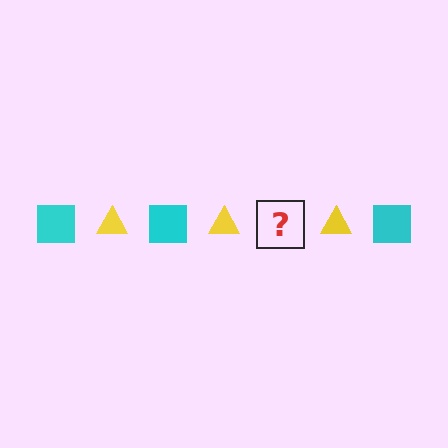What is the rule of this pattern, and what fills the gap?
The rule is that the pattern alternates between cyan square and yellow triangle. The gap should be filled with a cyan square.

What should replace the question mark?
The question mark should be replaced with a cyan square.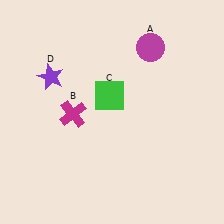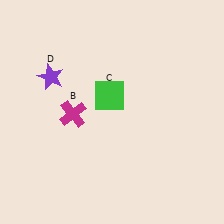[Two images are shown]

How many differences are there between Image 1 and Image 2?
There is 1 difference between the two images.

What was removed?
The magenta circle (A) was removed in Image 2.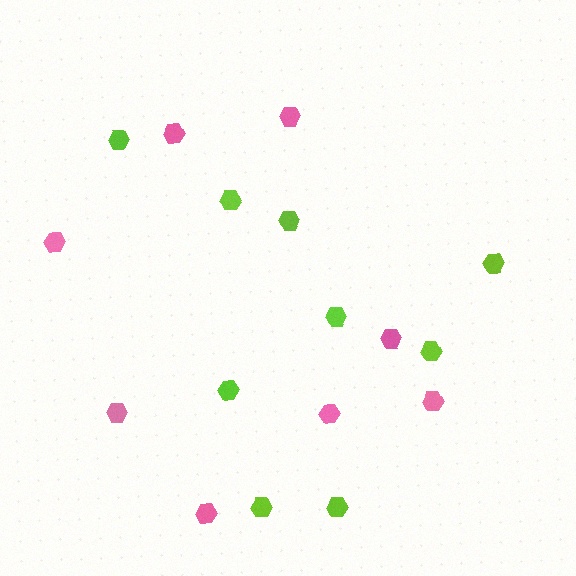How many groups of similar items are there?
There are 2 groups: one group of pink hexagons (8) and one group of lime hexagons (9).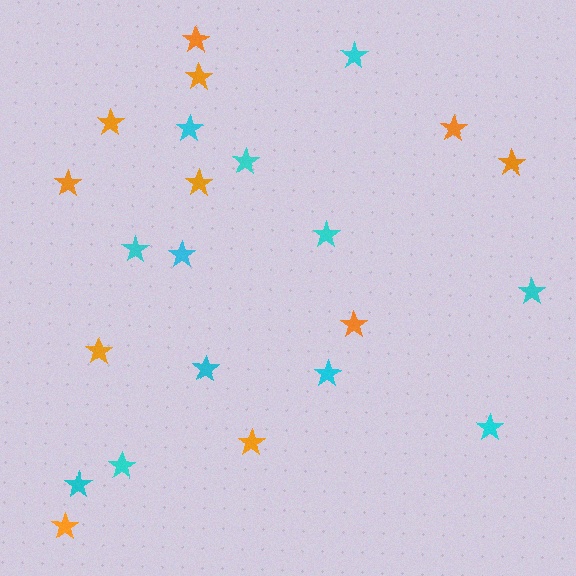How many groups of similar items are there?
There are 2 groups: one group of orange stars (11) and one group of cyan stars (12).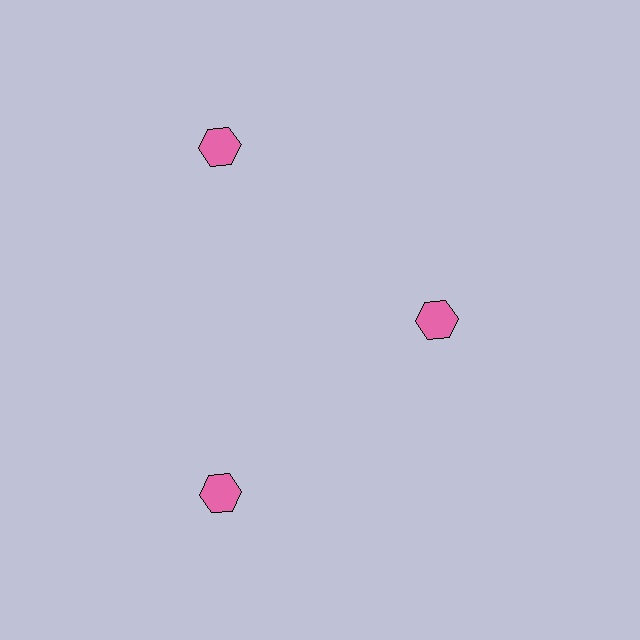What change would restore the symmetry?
The symmetry would be restored by moving it outward, back onto the ring so that all 3 hexagons sit at equal angles and equal distance from the center.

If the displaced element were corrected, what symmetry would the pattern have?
It would have 3-fold rotational symmetry — the pattern would map onto itself every 120 degrees.